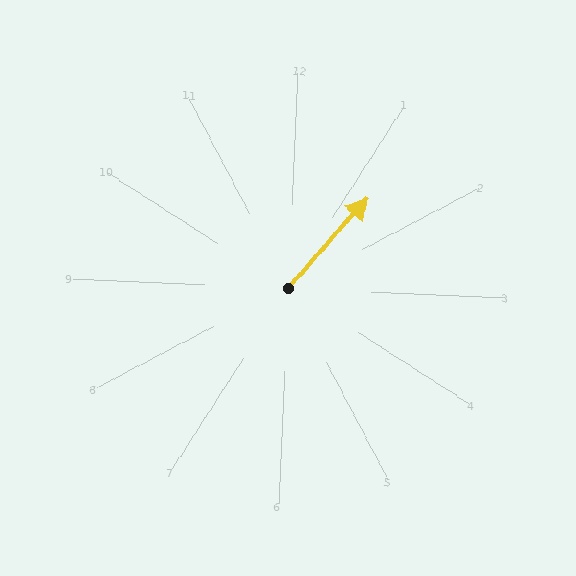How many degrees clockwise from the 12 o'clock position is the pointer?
Approximately 39 degrees.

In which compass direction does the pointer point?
Northeast.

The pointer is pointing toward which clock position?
Roughly 1 o'clock.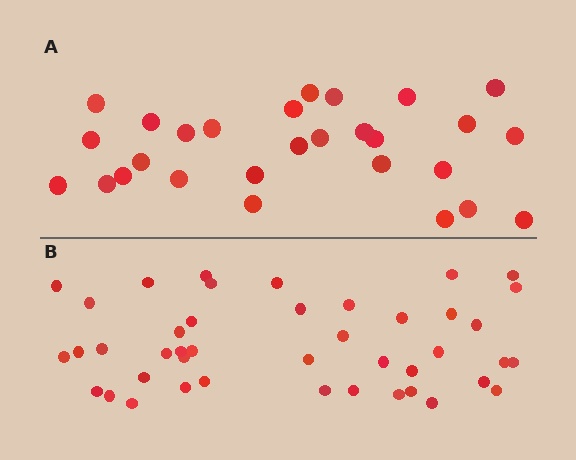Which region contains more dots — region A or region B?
Region B (the bottom region) has more dots.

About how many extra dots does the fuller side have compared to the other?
Region B has approximately 15 more dots than region A.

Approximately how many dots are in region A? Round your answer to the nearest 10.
About 30 dots. (The exact count is 28, which rounds to 30.)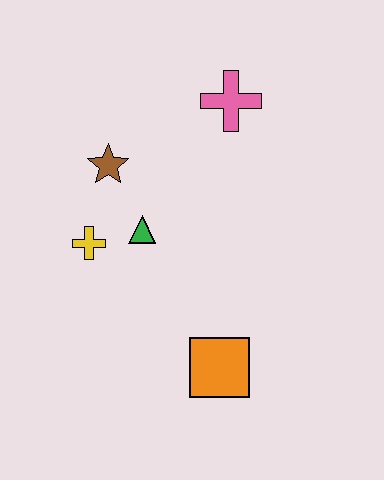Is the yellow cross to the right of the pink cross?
No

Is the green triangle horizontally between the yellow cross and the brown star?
No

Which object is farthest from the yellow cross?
The pink cross is farthest from the yellow cross.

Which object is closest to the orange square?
The green triangle is closest to the orange square.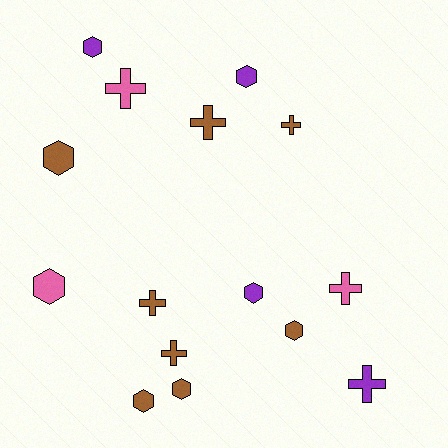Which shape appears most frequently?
Hexagon, with 8 objects.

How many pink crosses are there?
There are 2 pink crosses.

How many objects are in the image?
There are 15 objects.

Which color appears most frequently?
Brown, with 8 objects.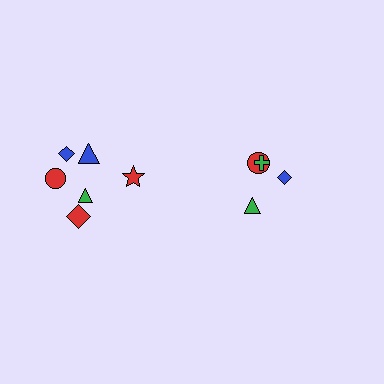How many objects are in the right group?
There are 4 objects.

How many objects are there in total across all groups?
There are 10 objects.